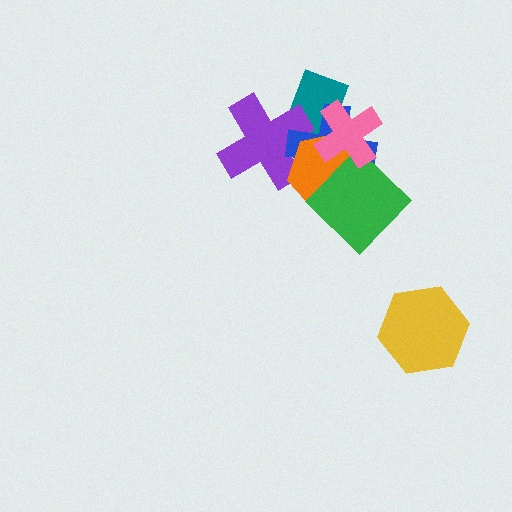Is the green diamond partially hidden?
No, no other shape covers it.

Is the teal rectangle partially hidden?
Yes, it is partially covered by another shape.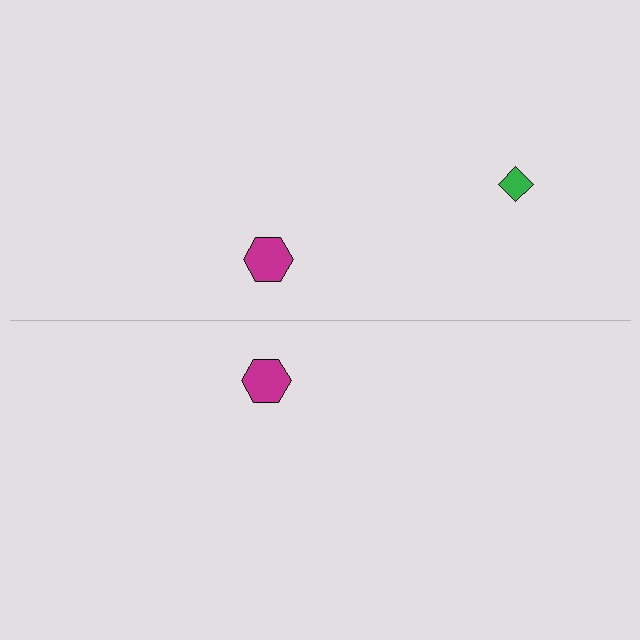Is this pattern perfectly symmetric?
No, the pattern is not perfectly symmetric. A green diamond is missing from the bottom side.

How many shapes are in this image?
There are 3 shapes in this image.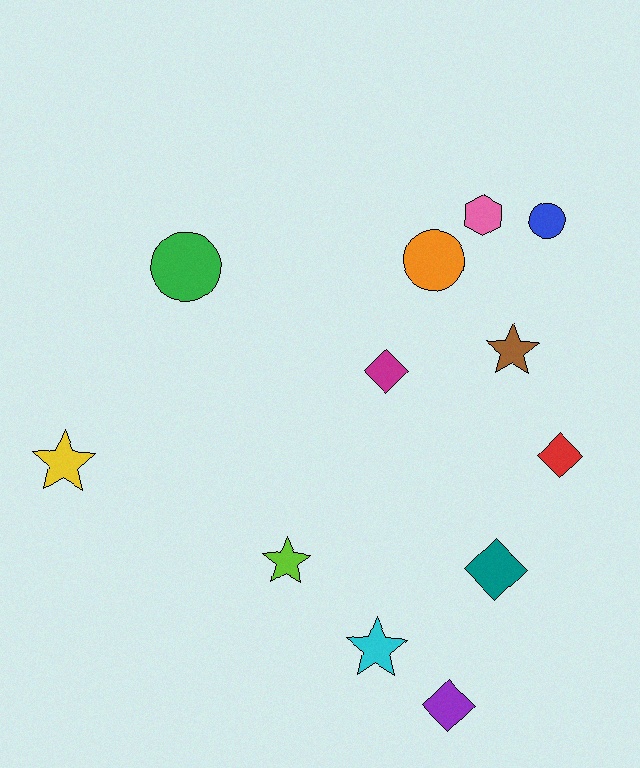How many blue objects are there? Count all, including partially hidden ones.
There is 1 blue object.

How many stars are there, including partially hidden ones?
There are 4 stars.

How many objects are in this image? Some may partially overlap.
There are 12 objects.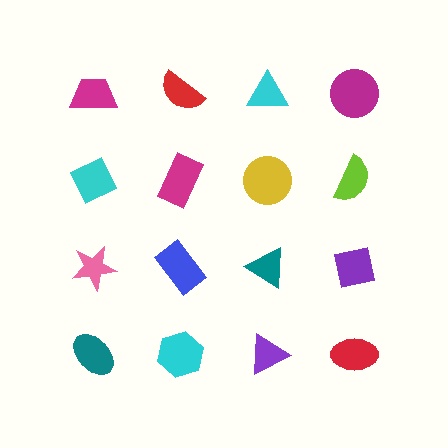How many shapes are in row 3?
4 shapes.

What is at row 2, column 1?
A cyan diamond.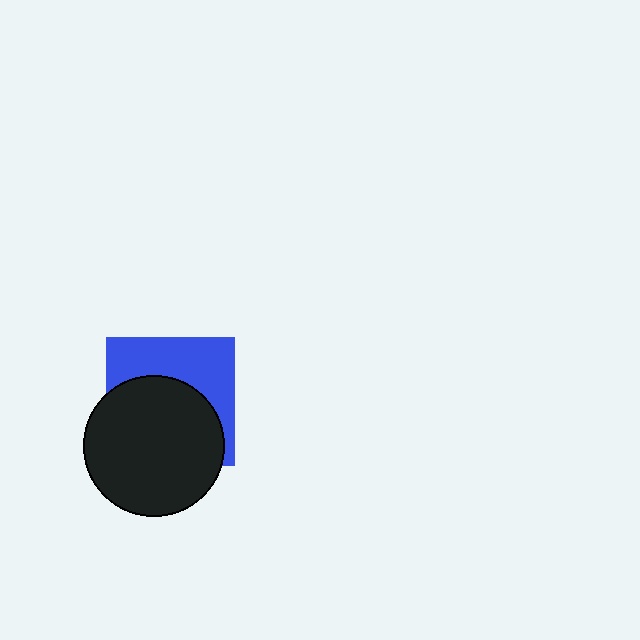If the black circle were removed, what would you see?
You would see the complete blue square.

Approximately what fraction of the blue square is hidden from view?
Roughly 57% of the blue square is hidden behind the black circle.